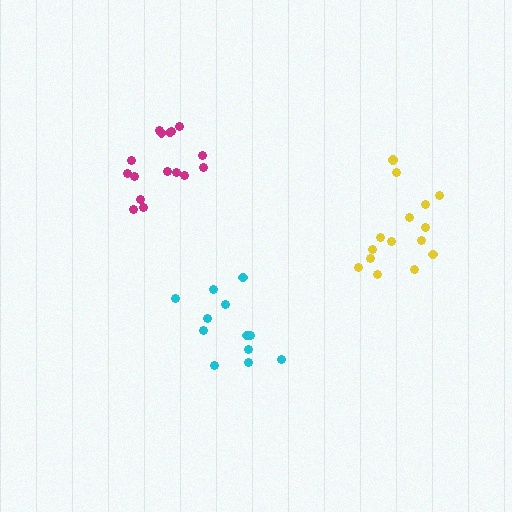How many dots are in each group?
Group 1: 15 dots, Group 2: 12 dots, Group 3: 16 dots (43 total).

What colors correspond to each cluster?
The clusters are colored: yellow, cyan, magenta.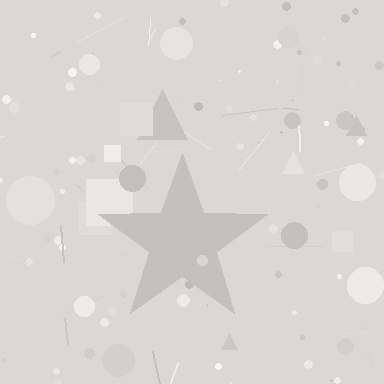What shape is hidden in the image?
A star is hidden in the image.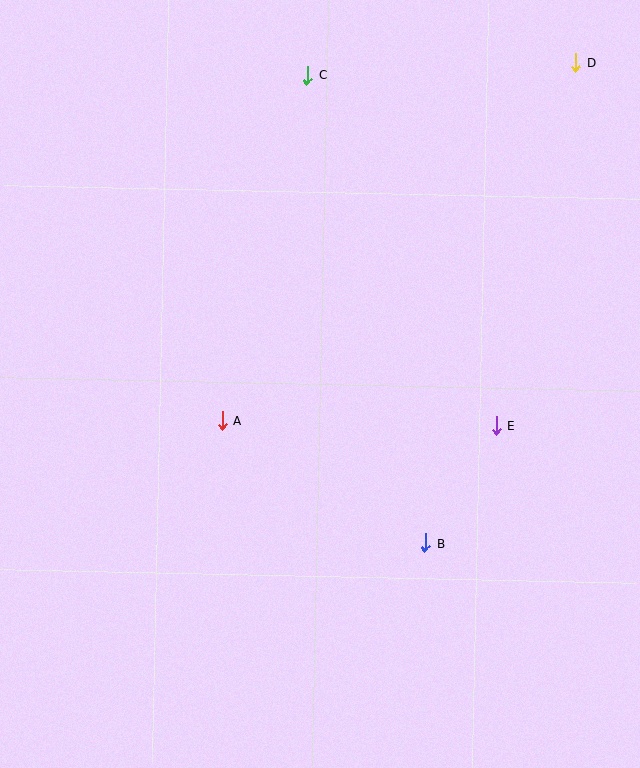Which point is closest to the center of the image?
Point A at (222, 421) is closest to the center.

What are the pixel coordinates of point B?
Point B is at (425, 543).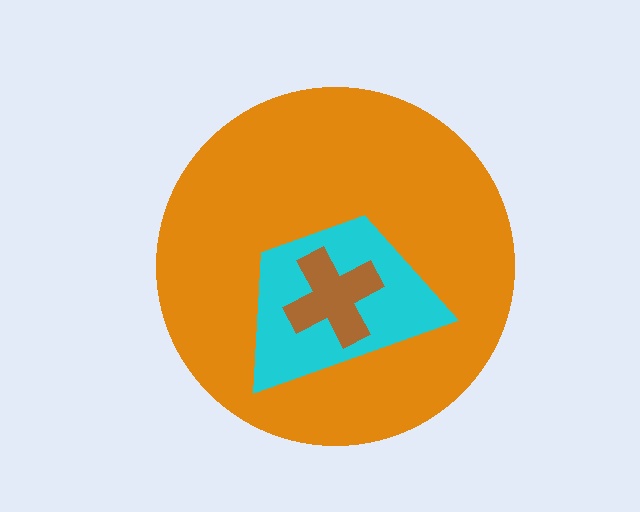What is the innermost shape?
The brown cross.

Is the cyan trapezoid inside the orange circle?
Yes.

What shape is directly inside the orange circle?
The cyan trapezoid.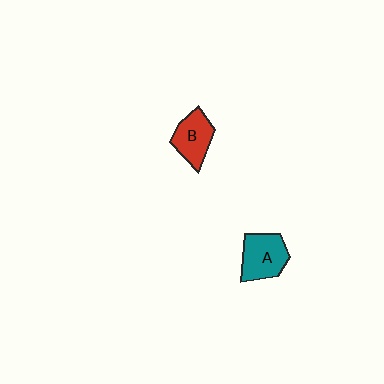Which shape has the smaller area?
Shape B (red).